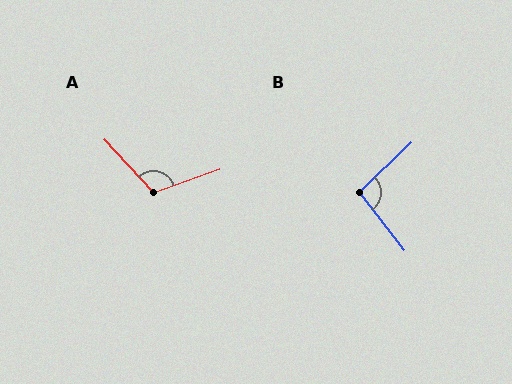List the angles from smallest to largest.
B (96°), A (114°).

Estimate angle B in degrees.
Approximately 96 degrees.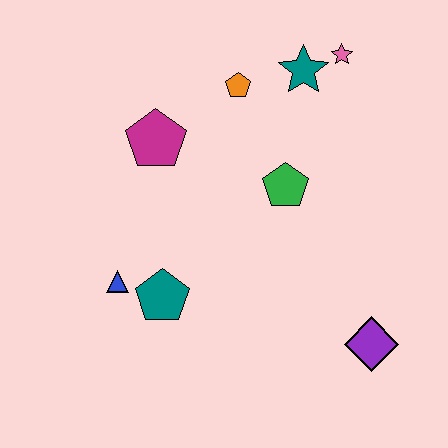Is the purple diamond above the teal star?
No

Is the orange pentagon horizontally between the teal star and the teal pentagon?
Yes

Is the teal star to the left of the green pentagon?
No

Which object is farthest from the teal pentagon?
The pink star is farthest from the teal pentagon.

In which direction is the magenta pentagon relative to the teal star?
The magenta pentagon is to the left of the teal star.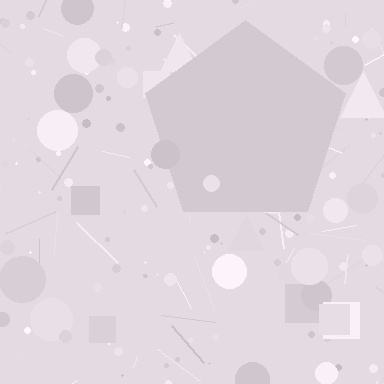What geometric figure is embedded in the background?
A pentagon is embedded in the background.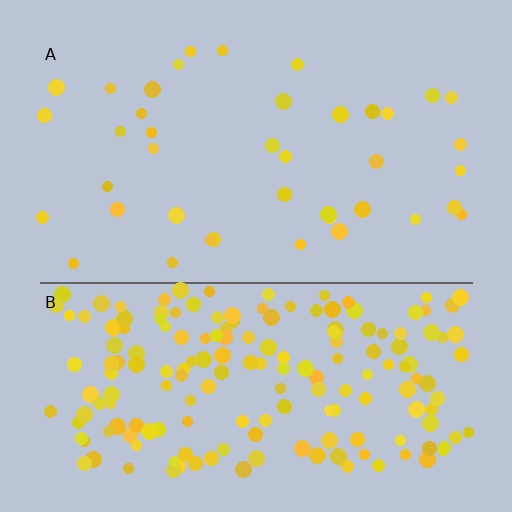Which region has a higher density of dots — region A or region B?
B (the bottom).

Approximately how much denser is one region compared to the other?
Approximately 4.8× — region B over region A.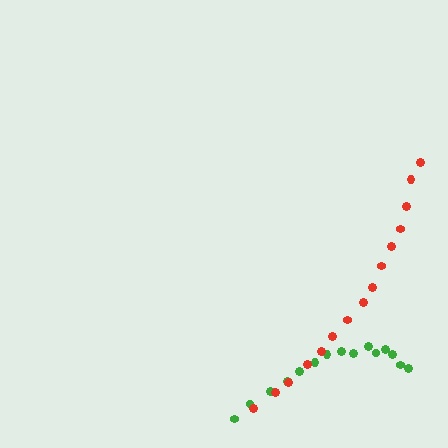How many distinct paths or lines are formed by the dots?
There are 2 distinct paths.